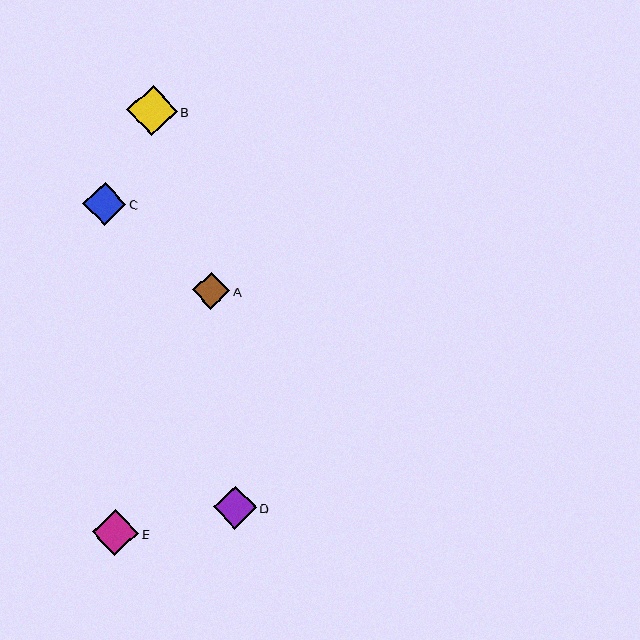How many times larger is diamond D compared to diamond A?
Diamond D is approximately 1.2 times the size of diamond A.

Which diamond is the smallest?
Diamond A is the smallest with a size of approximately 37 pixels.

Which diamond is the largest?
Diamond B is the largest with a size of approximately 51 pixels.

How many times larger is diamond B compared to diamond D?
Diamond B is approximately 1.2 times the size of diamond D.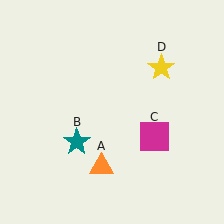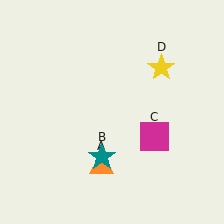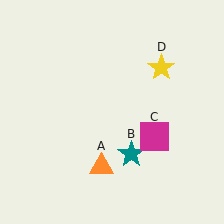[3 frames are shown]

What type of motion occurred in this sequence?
The teal star (object B) rotated counterclockwise around the center of the scene.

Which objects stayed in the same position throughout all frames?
Orange triangle (object A) and magenta square (object C) and yellow star (object D) remained stationary.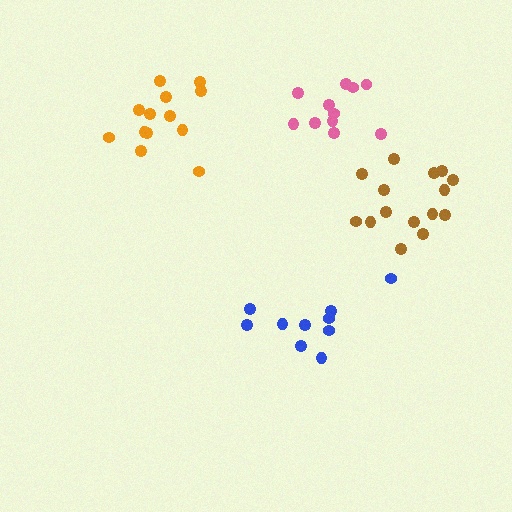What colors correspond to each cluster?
The clusters are colored: pink, brown, orange, blue.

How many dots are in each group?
Group 1: 11 dots, Group 2: 15 dots, Group 3: 13 dots, Group 4: 10 dots (49 total).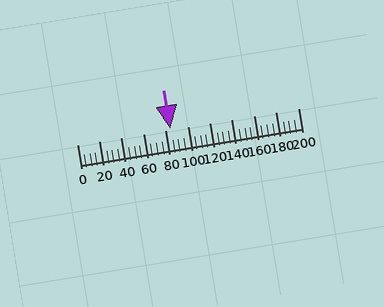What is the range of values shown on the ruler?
The ruler shows values from 0 to 200.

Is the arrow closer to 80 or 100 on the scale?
The arrow is closer to 80.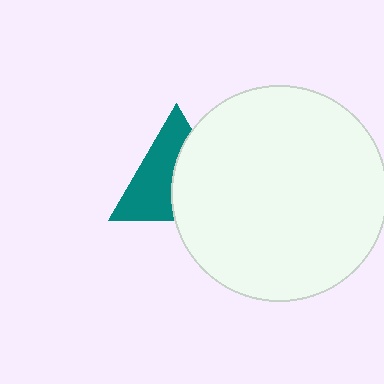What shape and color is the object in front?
The object in front is a white circle.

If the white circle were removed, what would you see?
You would see the complete teal triangle.